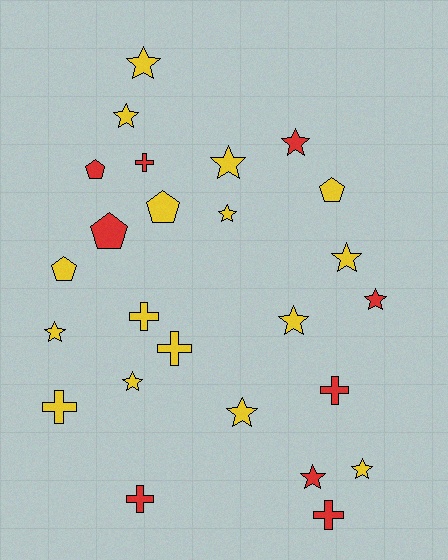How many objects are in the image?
There are 25 objects.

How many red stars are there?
There are 3 red stars.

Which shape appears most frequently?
Star, with 13 objects.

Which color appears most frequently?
Yellow, with 16 objects.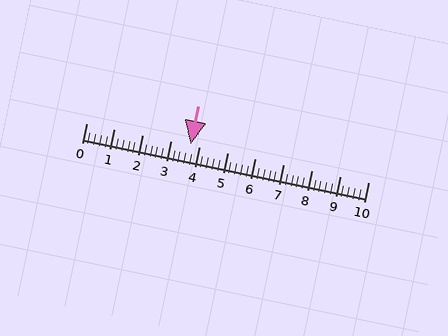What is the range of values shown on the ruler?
The ruler shows values from 0 to 10.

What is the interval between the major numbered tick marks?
The major tick marks are spaced 1 units apart.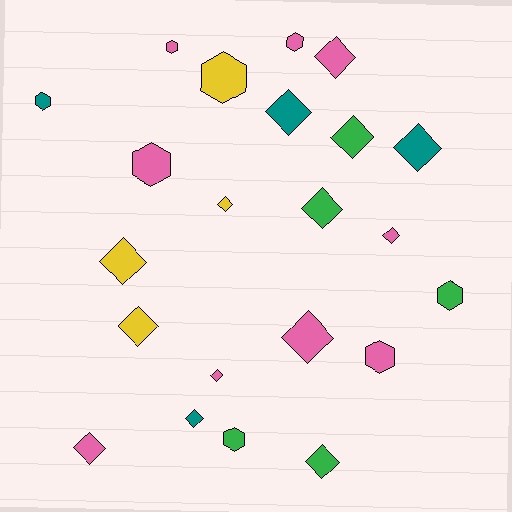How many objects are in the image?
There are 22 objects.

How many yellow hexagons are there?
There is 1 yellow hexagon.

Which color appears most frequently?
Pink, with 9 objects.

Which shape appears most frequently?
Diamond, with 14 objects.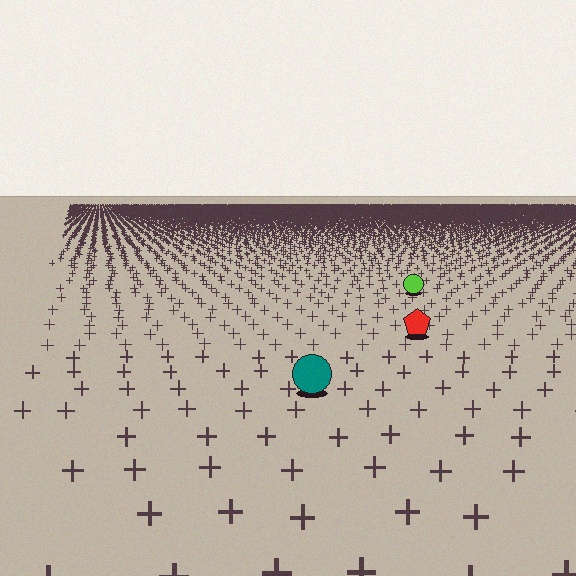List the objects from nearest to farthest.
From nearest to farthest: the teal circle, the red pentagon, the lime circle.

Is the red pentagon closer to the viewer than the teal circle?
No. The teal circle is closer — you can tell from the texture gradient: the ground texture is coarser near it.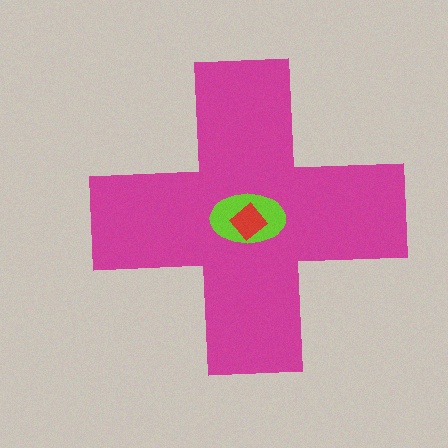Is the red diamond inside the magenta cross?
Yes.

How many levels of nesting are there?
3.